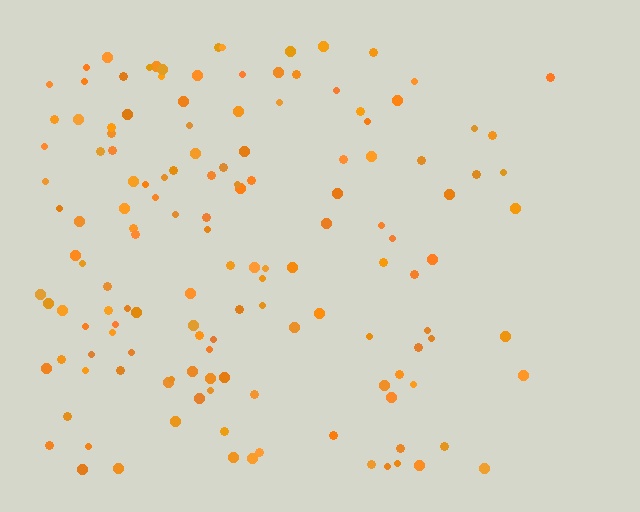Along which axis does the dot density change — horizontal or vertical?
Horizontal.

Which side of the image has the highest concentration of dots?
The left.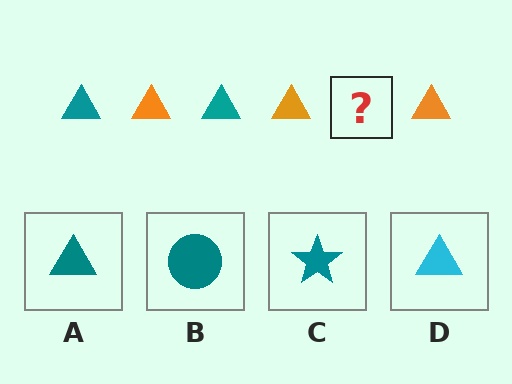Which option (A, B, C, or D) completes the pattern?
A.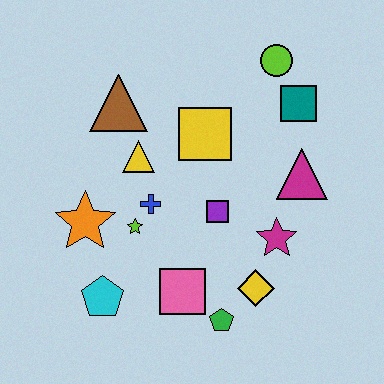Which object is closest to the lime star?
The blue cross is closest to the lime star.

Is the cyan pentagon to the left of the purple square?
Yes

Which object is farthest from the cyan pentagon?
The lime circle is farthest from the cyan pentagon.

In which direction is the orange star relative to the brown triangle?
The orange star is below the brown triangle.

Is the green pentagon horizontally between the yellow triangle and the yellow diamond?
Yes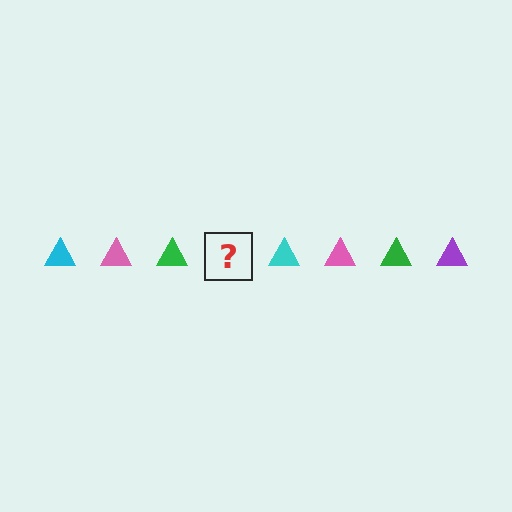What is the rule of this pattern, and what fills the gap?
The rule is that the pattern cycles through cyan, pink, green, purple triangles. The gap should be filled with a purple triangle.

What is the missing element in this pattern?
The missing element is a purple triangle.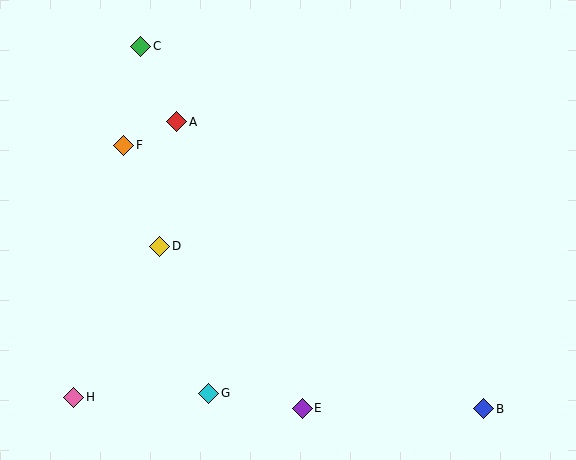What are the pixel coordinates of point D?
Point D is at (160, 246).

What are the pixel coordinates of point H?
Point H is at (74, 397).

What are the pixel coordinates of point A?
Point A is at (177, 122).